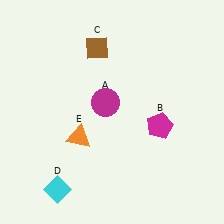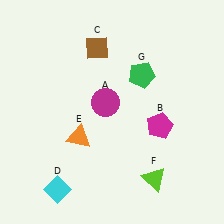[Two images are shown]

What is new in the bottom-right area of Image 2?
A lime triangle (F) was added in the bottom-right area of Image 2.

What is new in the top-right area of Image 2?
A green pentagon (G) was added in the top-right area of Image 2.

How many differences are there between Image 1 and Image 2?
There are 2 differences between the two images.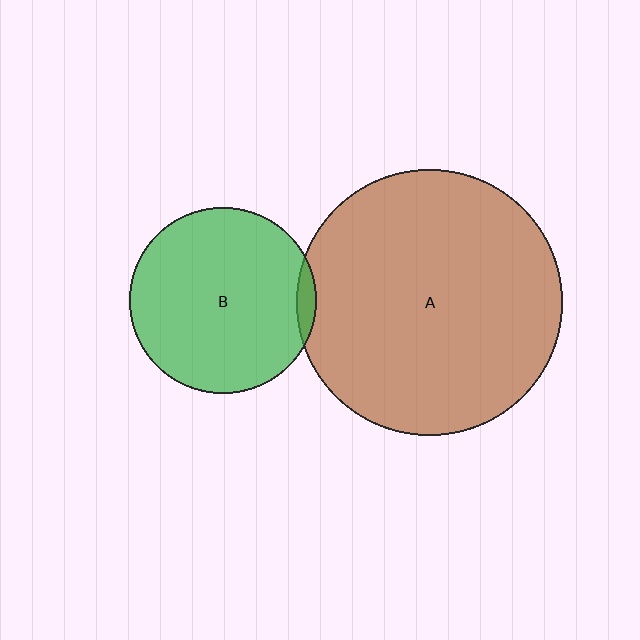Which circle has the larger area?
Circle A (brown).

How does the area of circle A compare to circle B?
Approximately 2.0 times.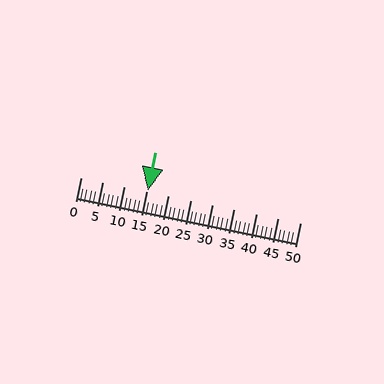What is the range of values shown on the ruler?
The ruler shows values from 0 to 50.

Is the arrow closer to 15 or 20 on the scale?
The arrow is closer to 15.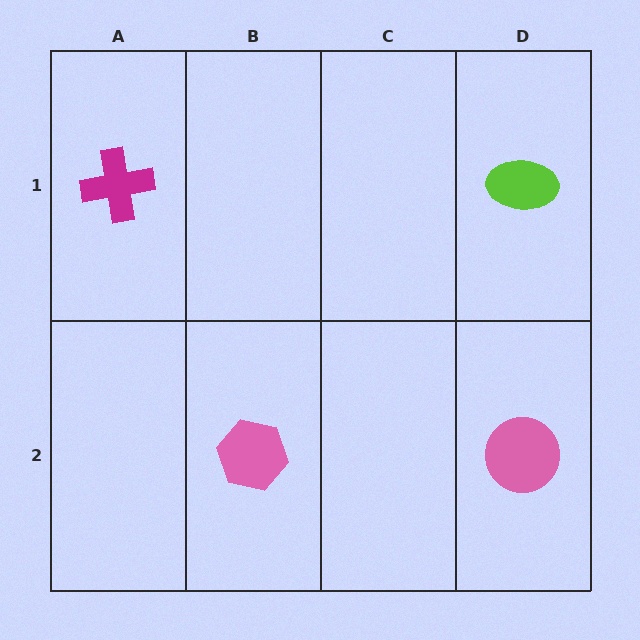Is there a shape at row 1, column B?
No, that cell is empty.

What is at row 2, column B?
A pink hexagon.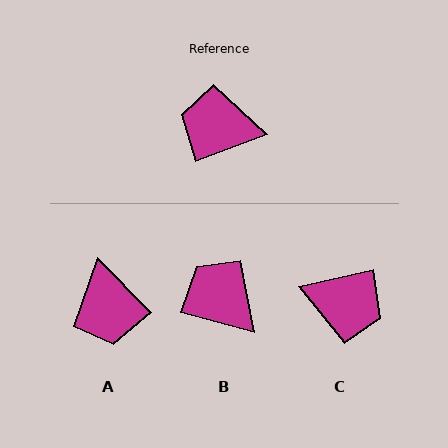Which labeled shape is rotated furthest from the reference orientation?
C, about 172 degrees away.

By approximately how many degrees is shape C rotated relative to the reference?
Approximately 172 degrees counter-clockwise.